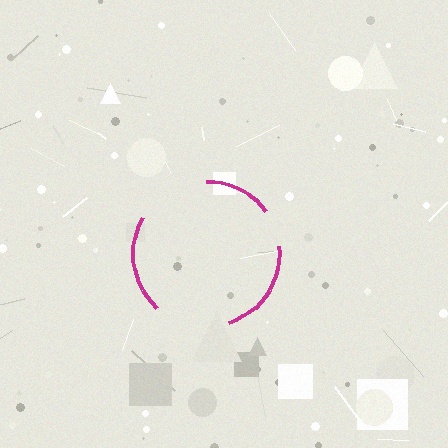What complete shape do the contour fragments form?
The contour fragments form a circle.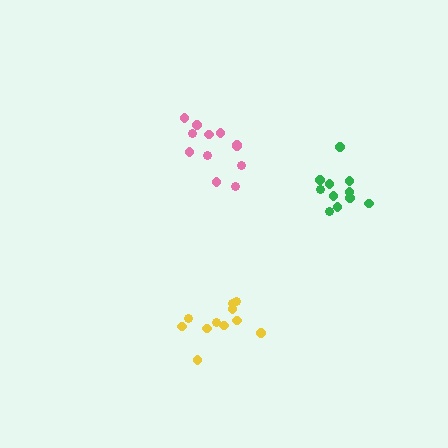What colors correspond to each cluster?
The clusters are colored: pink, green, yellow.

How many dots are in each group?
Group 1: 12 dots, Group 2: 11 dots, Group 3: 11 dots (34 total).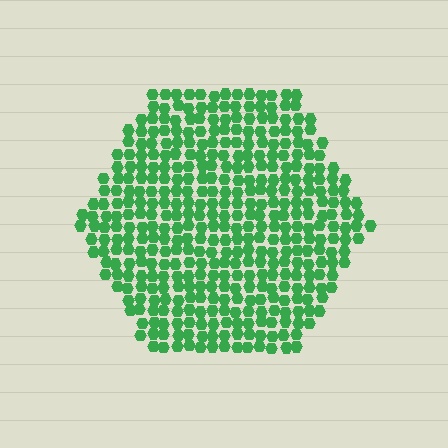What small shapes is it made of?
It is made of small hexagons.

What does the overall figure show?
The overall figure shows a hexagon.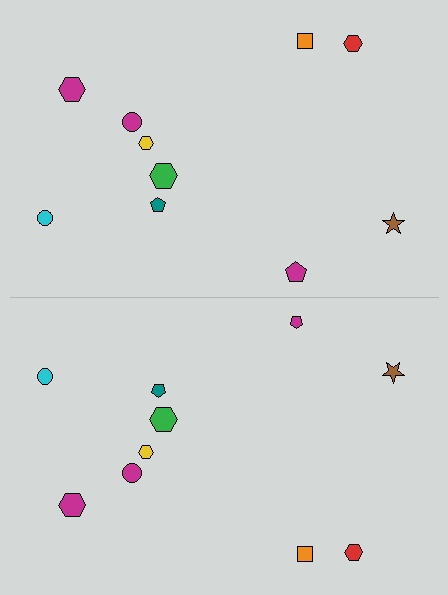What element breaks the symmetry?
The magenta pentagon on the bottom side has a different size than its mirror counterpart.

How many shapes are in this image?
There are 20 shapes in this image.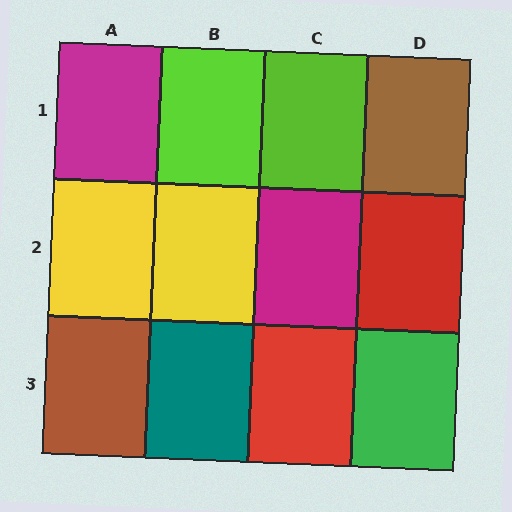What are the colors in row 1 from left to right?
Magenta, lime, lime, brown.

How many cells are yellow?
2 cells are yellow.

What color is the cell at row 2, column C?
Magenta.